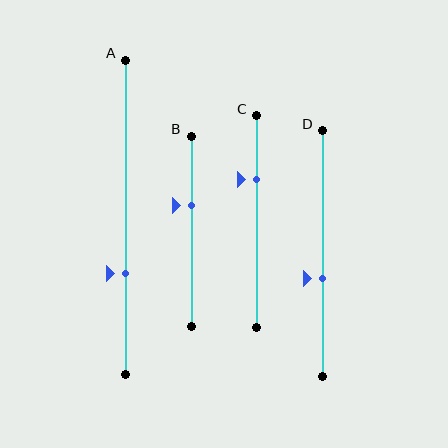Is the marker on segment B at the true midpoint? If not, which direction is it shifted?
No, the marker on segment B is shifted upward by about 14% of the segment length.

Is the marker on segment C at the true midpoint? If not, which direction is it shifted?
No, the marker on segment C is shifted upward by about 20% of the segment length.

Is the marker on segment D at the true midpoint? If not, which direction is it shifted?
No, the marker on segment D is shifted downward by about 10% of the segment length.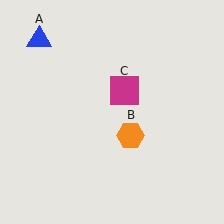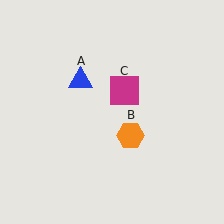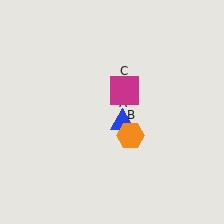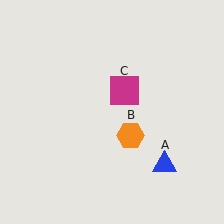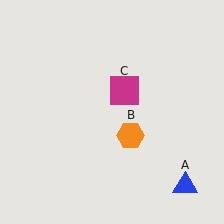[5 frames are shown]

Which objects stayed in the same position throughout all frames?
Orange hexagon (object B) and magenta square (object C) remained stationary.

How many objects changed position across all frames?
1 object changed position: blue triangle (object A).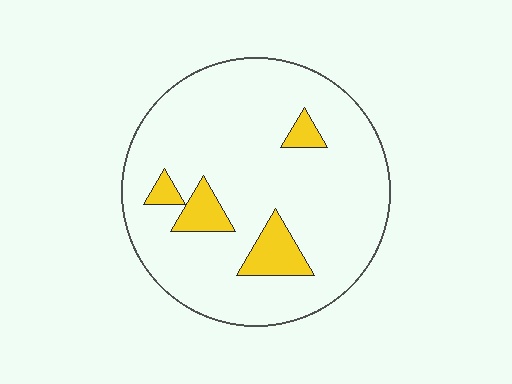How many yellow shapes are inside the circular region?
4.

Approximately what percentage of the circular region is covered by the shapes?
Approximately 10%.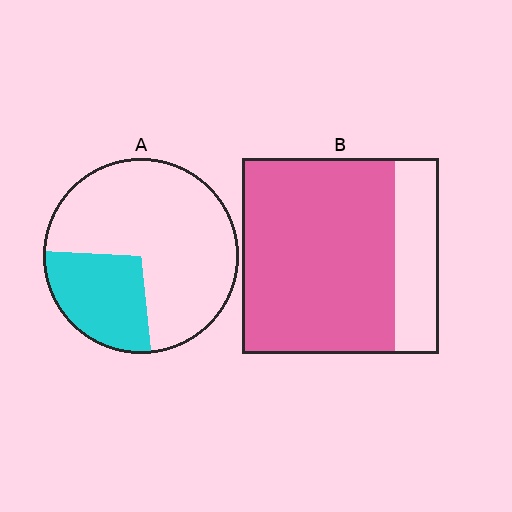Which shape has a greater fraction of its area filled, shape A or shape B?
Shape B.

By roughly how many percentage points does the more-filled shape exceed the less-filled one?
By roughly 50 percentage points (B over A).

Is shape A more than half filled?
No.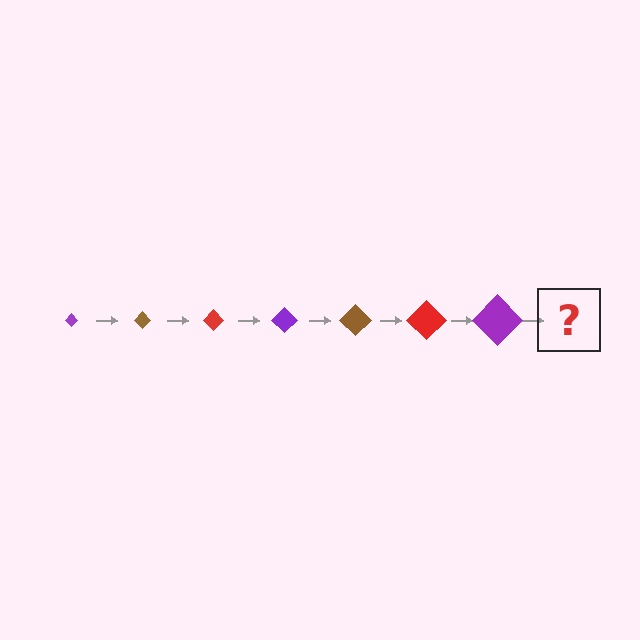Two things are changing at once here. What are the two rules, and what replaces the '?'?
The two rules are that the diamond grows larger each step and the color cycles through purple, brown, and red. The '?' should be a brown diamond, larger than the previous one.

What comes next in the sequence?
The next element should be a brown diamond, larger than the previous one.